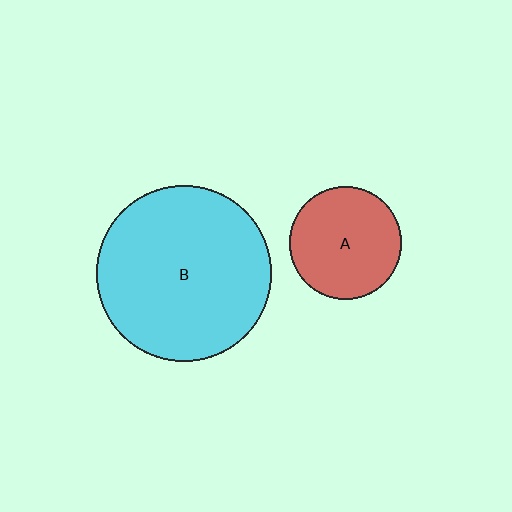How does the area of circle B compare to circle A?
Approximately 2.4 times.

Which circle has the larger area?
Circle B (cyan).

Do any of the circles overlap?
No, none of the circles overlap.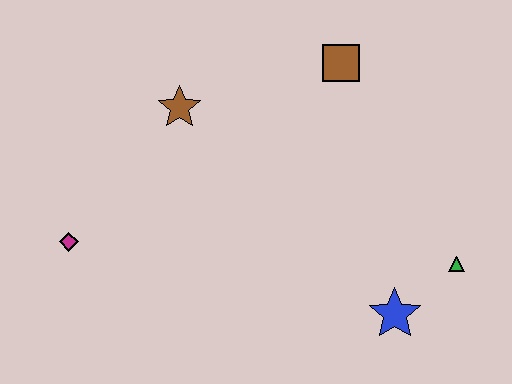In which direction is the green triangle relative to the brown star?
The green triangle is to the right of the brown star.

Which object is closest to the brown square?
The brown star is closest to the brown square.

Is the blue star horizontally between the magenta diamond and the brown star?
No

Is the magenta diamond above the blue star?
Yes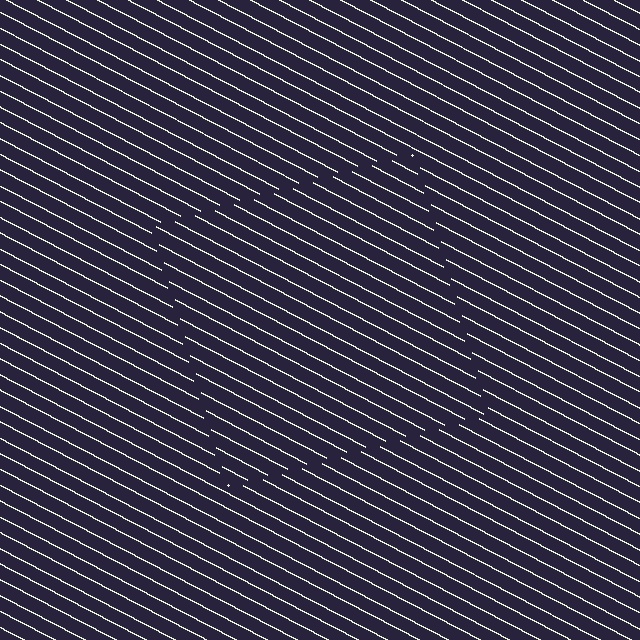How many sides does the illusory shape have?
4 sides — the line-ends trace a square.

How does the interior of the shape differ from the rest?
The interior of the shape contains the same grating, shifted by half a period — the contour is defined by the phase discontinuity where line-ends from the inner and outer gratings abut.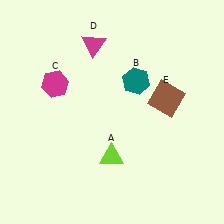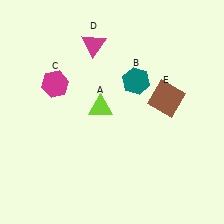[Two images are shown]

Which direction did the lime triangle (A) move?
The lime triangle (A) moved up.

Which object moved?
The lime triangle (A) moved up.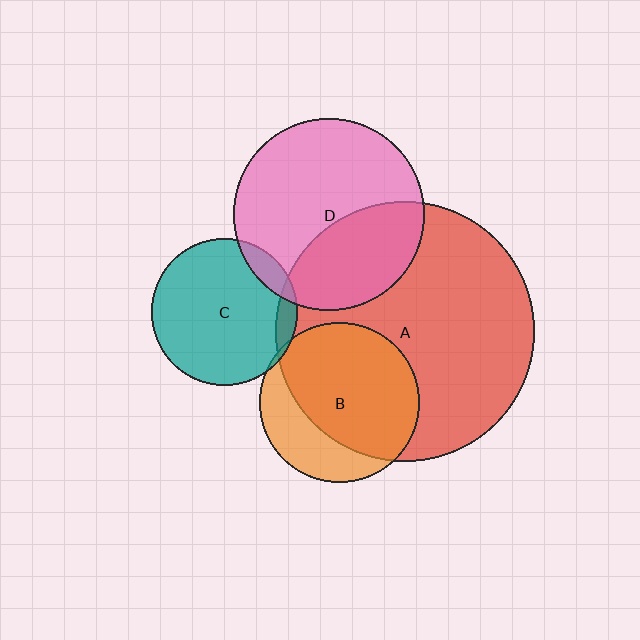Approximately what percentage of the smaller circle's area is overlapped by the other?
Approximately 70%.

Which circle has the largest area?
Circle A (red).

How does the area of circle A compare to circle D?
Approximately 1.8 times.